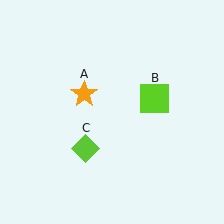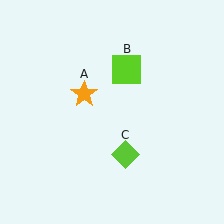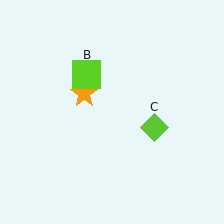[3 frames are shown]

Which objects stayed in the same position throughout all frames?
Orange star (object A) remained stationary.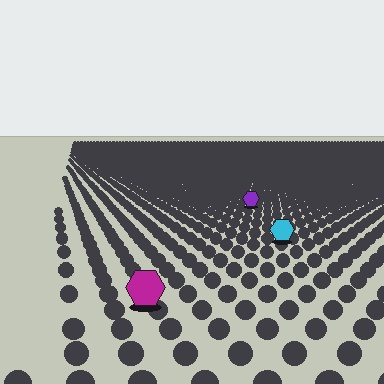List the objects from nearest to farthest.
From nearest to farthest: the magenta hexagon, the cyan hexagon, the purple hexagon.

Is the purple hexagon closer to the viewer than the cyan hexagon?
No. The cyan hexagon is closer — you can tell from the texture gradient: the ground texture is coarser near it.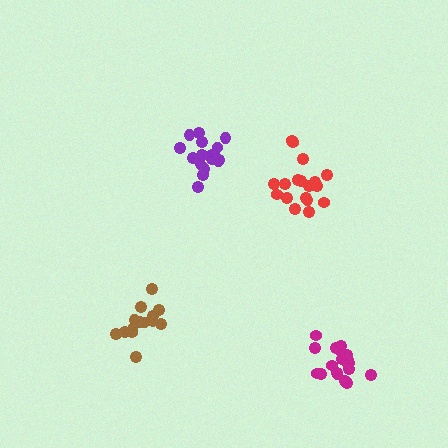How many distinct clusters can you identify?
There are 4 distinct clusters.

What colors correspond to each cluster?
The clusters are colored: purple, brown, magenta, red.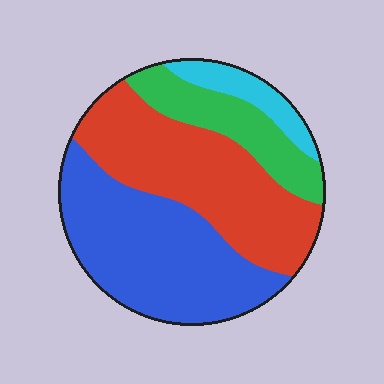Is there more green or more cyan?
Green.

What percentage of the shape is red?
Red covers roughly 35% of the shape.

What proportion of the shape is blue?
Blue covers about 40% of the shape.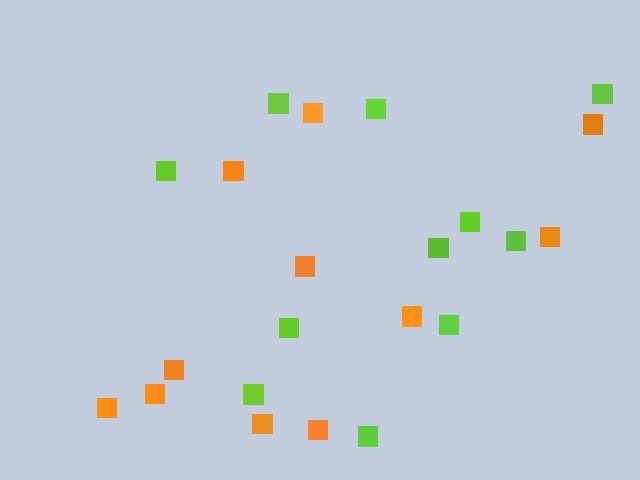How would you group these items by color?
There are 2 groups: one group of orange squares (11) and one group of lime squares (11).